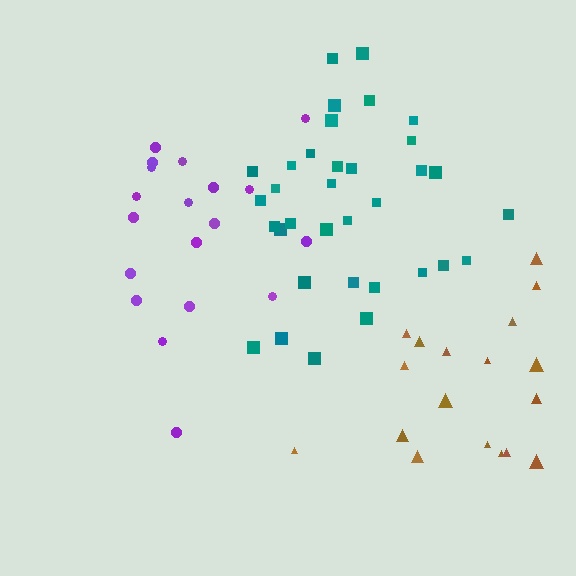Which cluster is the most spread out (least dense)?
Brown.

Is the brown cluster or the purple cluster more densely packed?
Purple.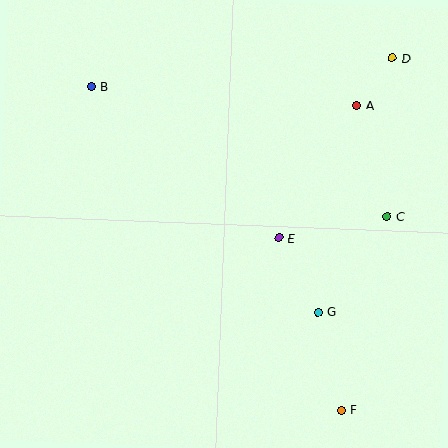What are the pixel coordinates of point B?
Point B is at (92, 87).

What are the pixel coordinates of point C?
Point C is at (387, 216).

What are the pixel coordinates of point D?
Point D is at (392, 58).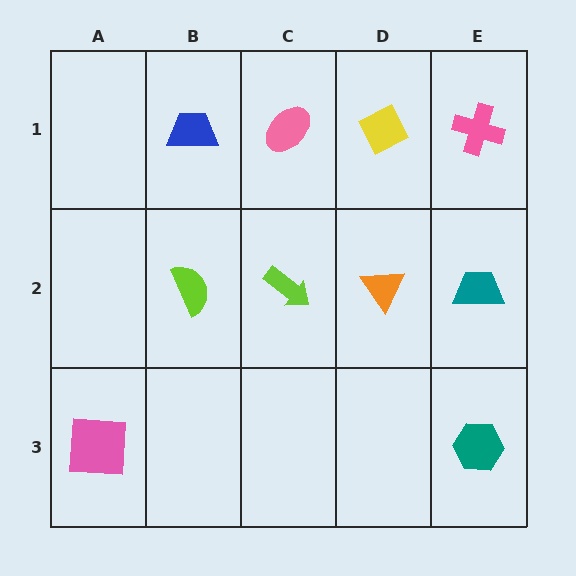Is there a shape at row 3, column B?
No, that cell is empty.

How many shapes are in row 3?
2 shapes.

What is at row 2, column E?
A teal trapezoid.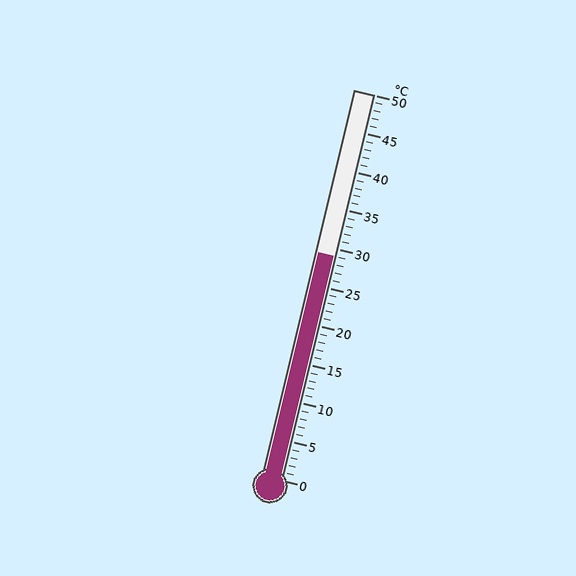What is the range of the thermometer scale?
The thermometer scale ranges from 0°C to 50°C.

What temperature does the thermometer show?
The thermometer shows approximately 29°C.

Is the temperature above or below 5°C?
The temperature is above 5°C.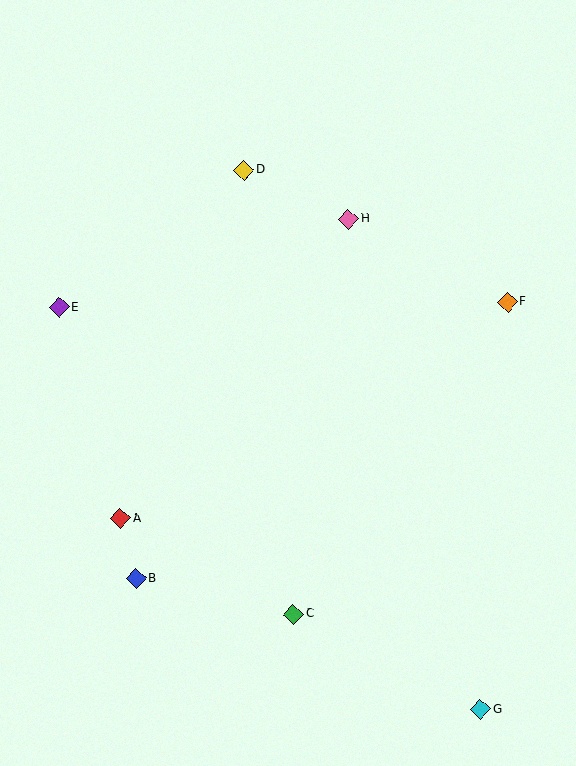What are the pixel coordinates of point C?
Point C is at (294, 614).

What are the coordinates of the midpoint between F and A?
The midpoint between F and A is at (314, 410).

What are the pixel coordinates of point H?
Point H is at (348, 219).